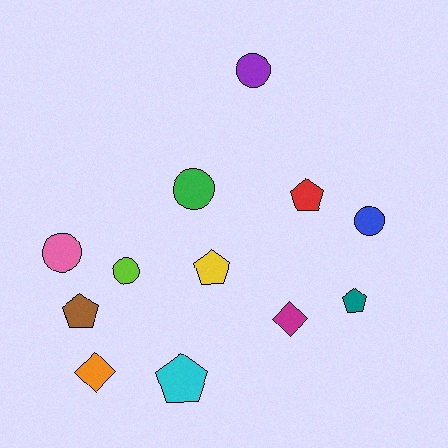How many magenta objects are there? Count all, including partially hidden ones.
There is 1 magenta object.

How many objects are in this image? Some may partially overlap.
There are 12 objects.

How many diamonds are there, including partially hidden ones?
There are 2 diamonds.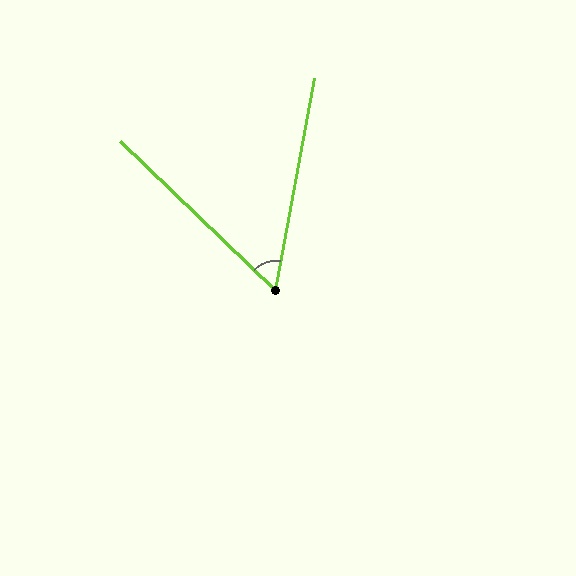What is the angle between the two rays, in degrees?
Approximately 56 degrees.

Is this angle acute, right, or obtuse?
It is acute.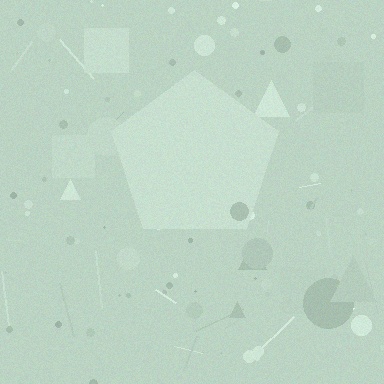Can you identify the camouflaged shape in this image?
The camouflaged shape is a pentagon.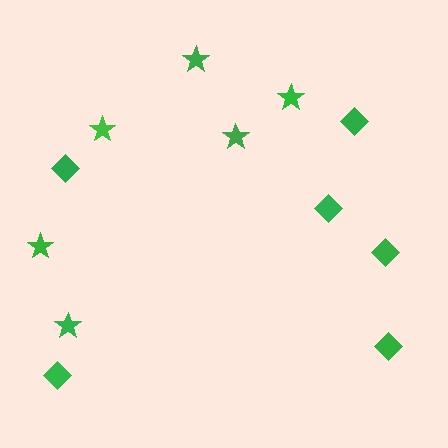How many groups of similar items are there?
There are 2 groups: one group of stars (6) and one group of diamonds (6).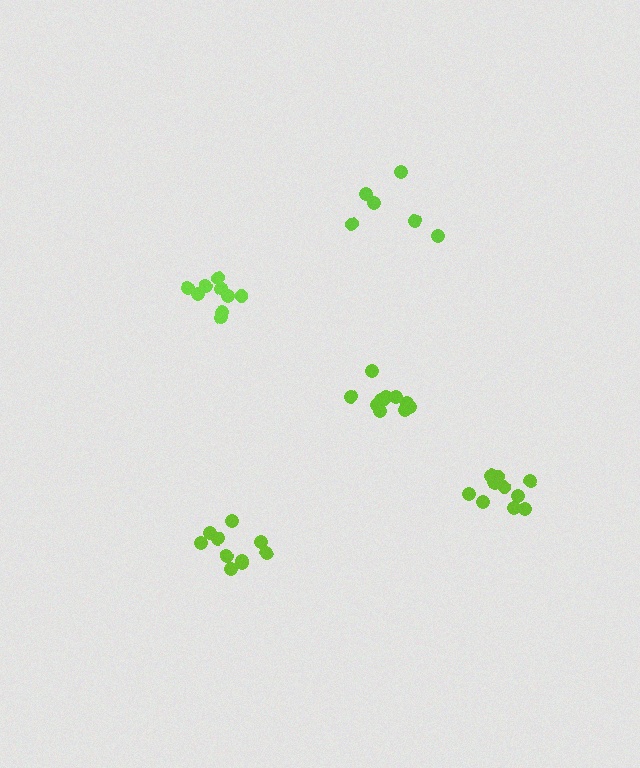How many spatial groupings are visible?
There are 5 spatial groupings.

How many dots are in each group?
Group 1: 9 dots, Group 2: 6 dots, Group 3: 10 dots, Group 4: 11 dots, Group 5: 10 dots (46 total).